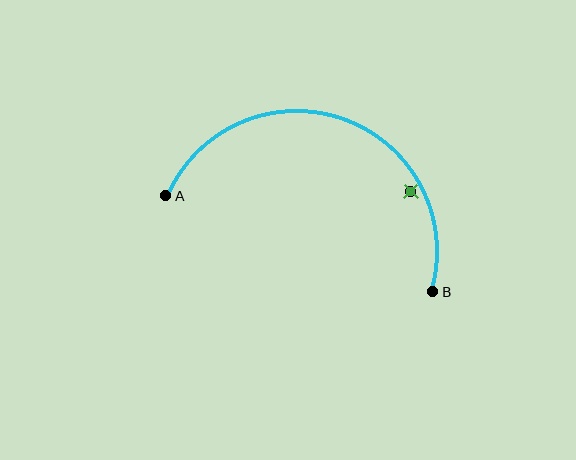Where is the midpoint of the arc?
The arc midpoint is the point on the curve farthest from the straight line joining A and B. It sits above that line.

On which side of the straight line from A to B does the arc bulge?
The arc bulges above the straight line connecting A and B.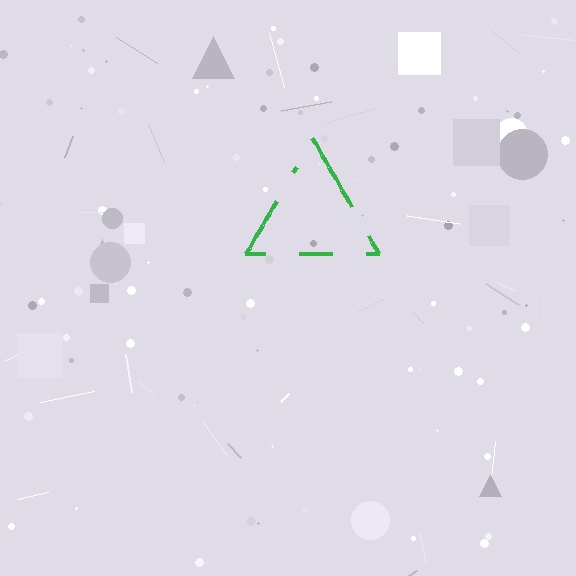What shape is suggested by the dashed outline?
The dashed outline suggests a triangle.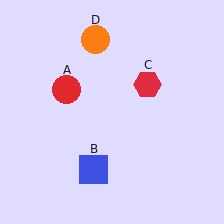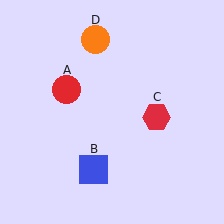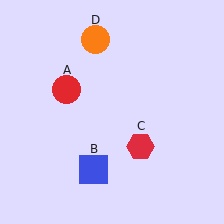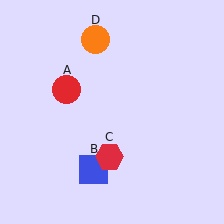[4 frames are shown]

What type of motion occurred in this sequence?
The red hexagon (object C) rotated clockwise around the center of the scene.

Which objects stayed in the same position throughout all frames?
Red circle (object A) and blue square (object B) and orange circle (object D) remained stationary.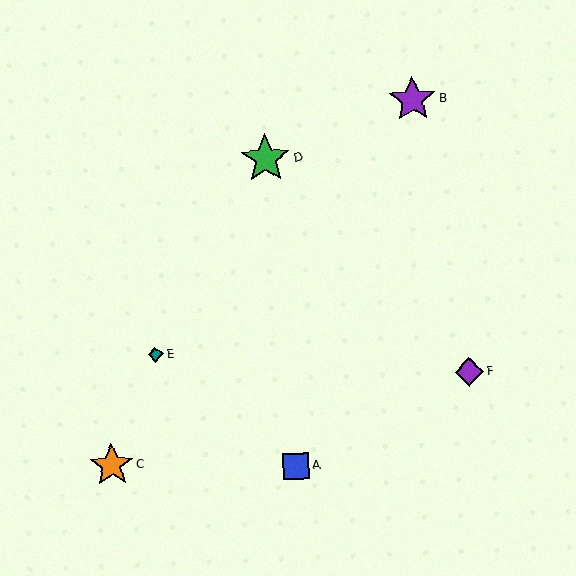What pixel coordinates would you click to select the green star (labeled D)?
Click at (265, 159) to select the green star D.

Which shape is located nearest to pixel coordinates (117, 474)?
The orange star (labeled C) at (112, 465) is nearest to that location.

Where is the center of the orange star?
The center of the orange star is at (112, 465).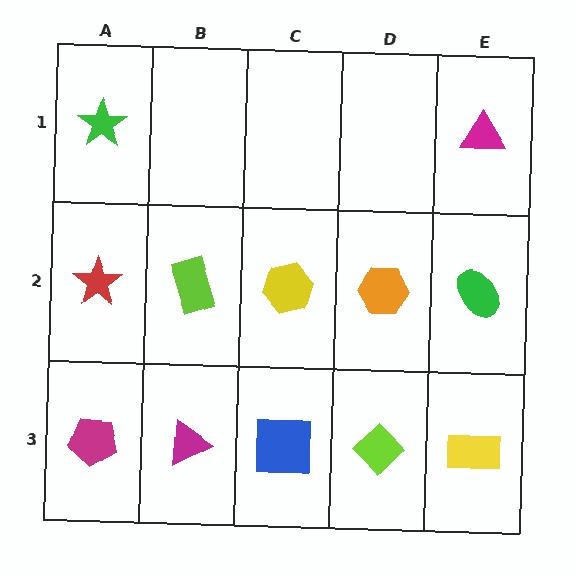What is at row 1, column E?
A magenta triangle.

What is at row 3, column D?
A lime diamond.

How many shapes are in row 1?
2 shapes.